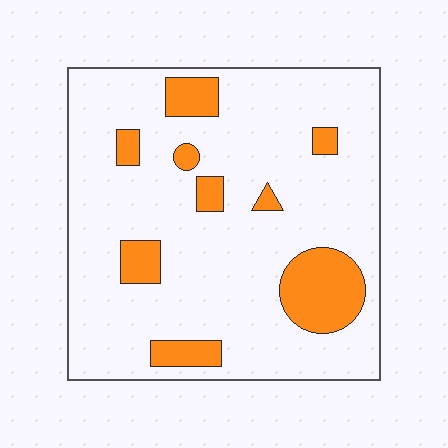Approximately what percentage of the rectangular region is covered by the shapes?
Approximately 15%.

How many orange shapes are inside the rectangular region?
9.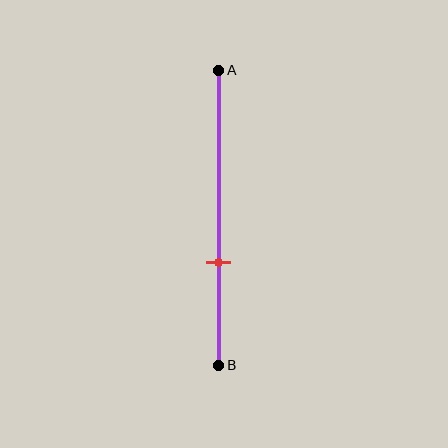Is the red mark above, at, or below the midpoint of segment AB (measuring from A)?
The red mark is below the midpoint of segment AB.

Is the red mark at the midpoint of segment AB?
No, the mark is at about 65% from A, not at the 50% midpoint.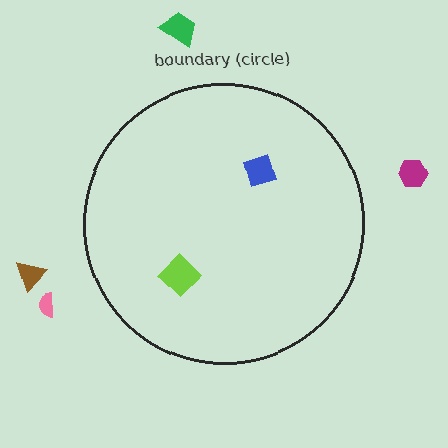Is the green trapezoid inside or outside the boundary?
Outside.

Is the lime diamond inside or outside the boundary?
Inside.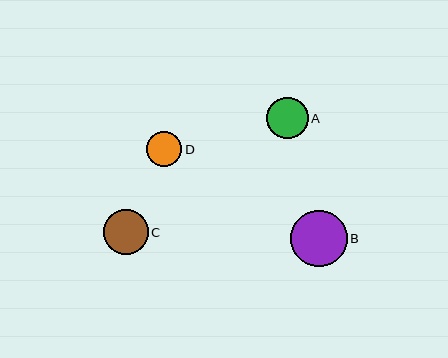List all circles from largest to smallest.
From largest to smallest: B, C, A, D.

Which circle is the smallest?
Circle D is the smallest with a size of approximately 35 pixels.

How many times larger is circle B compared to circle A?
Circle B is approximately 1.4 times the size of circle A.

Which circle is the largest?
Circle B is the largest with a size of approximately 56 pixels.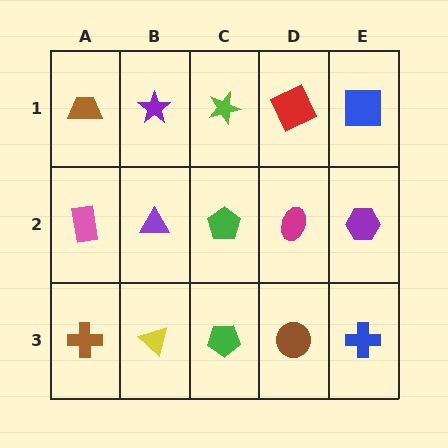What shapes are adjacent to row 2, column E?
A blue square (row 1, column E), a blue cross (row 3, column E), a magenta ellipse (row 2, column D).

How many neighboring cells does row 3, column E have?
2.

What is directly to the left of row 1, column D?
A lime star.